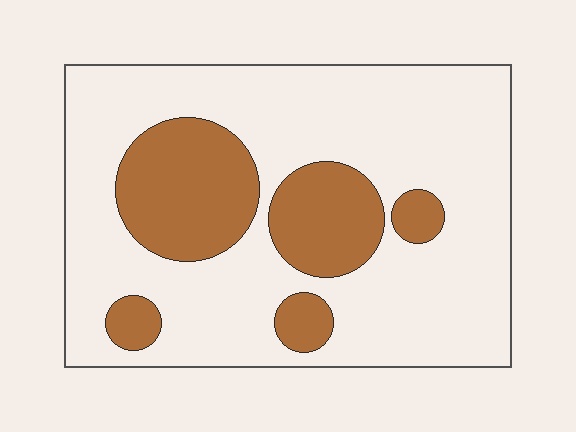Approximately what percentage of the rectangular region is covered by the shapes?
Approximately 25%.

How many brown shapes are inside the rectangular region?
5.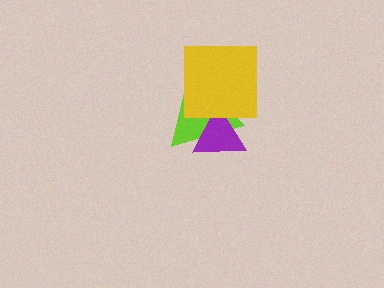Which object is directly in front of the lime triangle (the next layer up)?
The purple triangle is directly in front of the lime triangle.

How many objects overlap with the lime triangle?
2 objects overlap with the lime triangle.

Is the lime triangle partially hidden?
Yes, it is partially covered by another shape.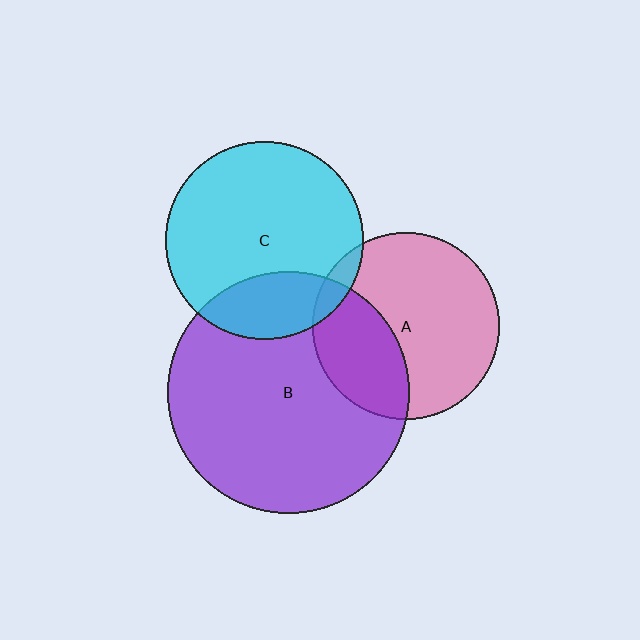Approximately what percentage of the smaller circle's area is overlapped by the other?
Approximately 35%.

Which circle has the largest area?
Circle B (purple).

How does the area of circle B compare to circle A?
Approximately 1.7 times.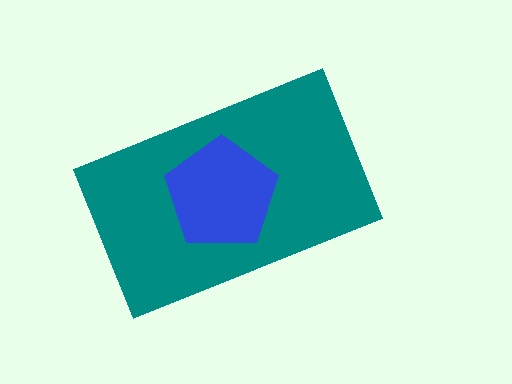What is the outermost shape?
The teal rectangle.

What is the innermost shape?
The blue pentagon.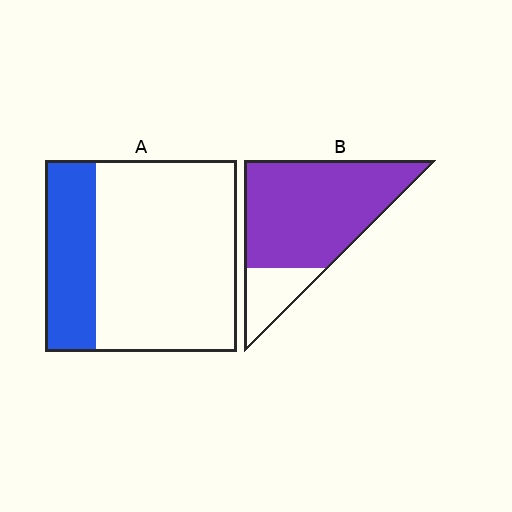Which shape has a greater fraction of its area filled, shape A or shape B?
Shape B.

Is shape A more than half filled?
No.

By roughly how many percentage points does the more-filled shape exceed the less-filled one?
By roughly 55 percentage points (B over A).